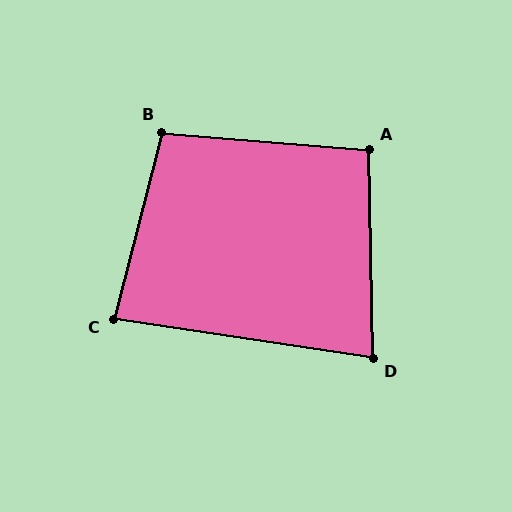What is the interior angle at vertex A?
Approximately 96 degrees (obtuse).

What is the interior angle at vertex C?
Approximately 84 degrees (acute).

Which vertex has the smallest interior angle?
D, at approximately 80 degrees.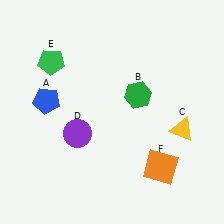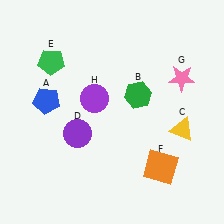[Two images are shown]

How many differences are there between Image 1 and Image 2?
There are 2 differences between the two images.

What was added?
A pink star (G), a purple circle (H) were added in Image 2.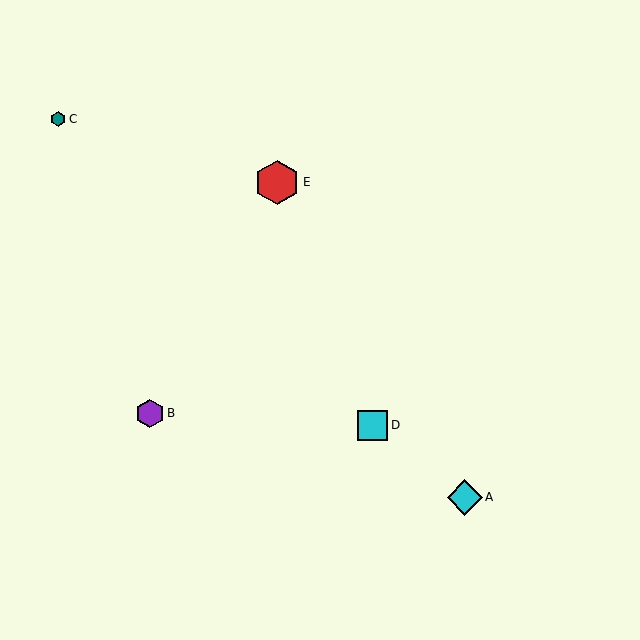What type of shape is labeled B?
Shape B is a purple hexagon.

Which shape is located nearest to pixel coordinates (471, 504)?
The cyan diamond (labeled A) at (465, 497) is nearest to that location.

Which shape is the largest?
The red hexagon (labeled E) is the largest.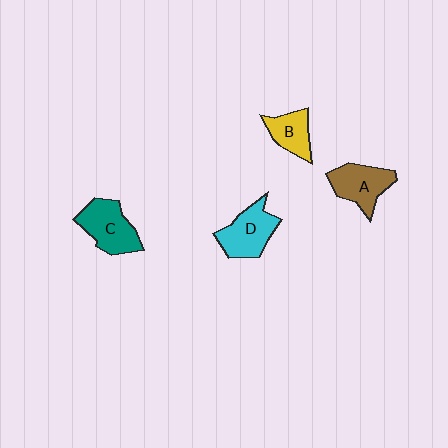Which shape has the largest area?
Shape C (teal).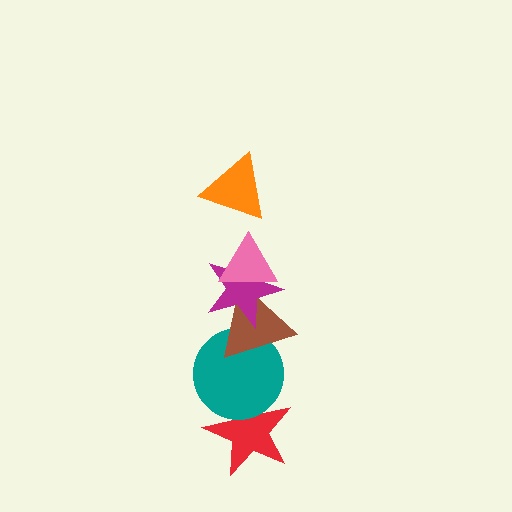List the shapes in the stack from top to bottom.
From top to bottom: the orange triangle, the pink triangle, the magenta star, the brown triangle, the teal circle, the red star.